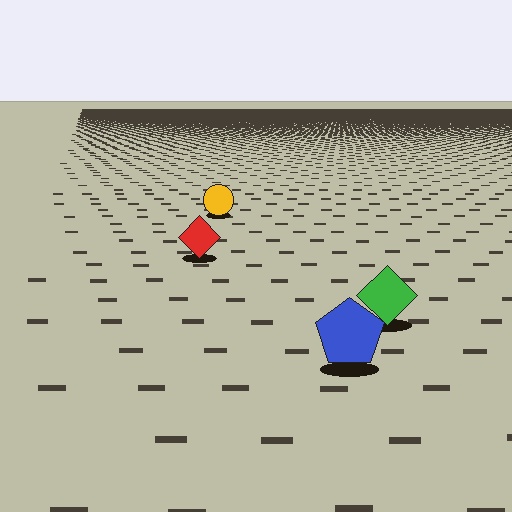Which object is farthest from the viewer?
The yellow circle is farthest from the viewer. It appears smaller and the ground texture around it is denser.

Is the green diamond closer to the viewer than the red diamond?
Yes. The green diamond is closer — you can tell from the texture gradient: the ground texture is coarser near it.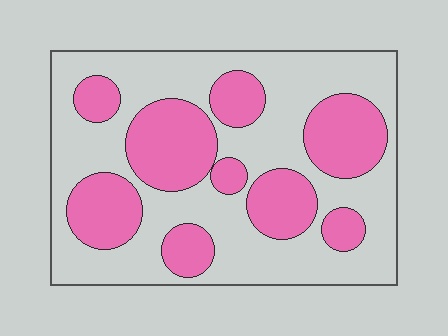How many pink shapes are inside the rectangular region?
9.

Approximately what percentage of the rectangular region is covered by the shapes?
Approximately 35%.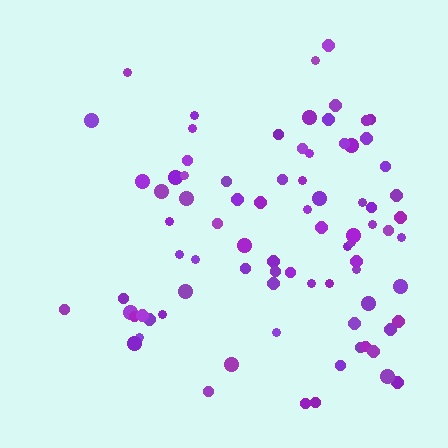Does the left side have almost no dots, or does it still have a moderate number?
Still a moderate number, just noticeably fewer than the right.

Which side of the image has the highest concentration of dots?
The right.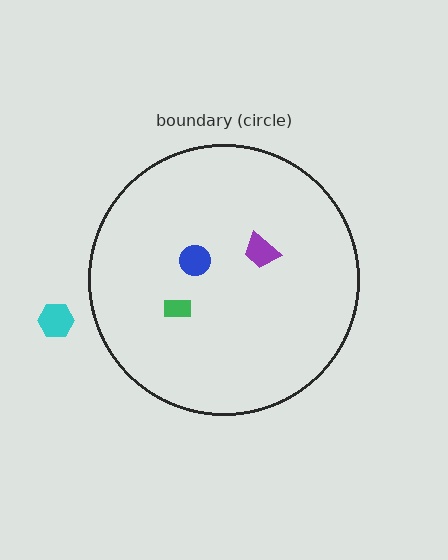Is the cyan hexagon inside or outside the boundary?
Outside.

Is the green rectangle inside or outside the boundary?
Inside.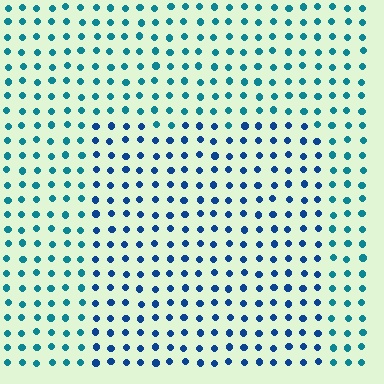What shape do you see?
I see a rectangle.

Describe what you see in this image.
The image is filled with small teal elements in a uniform arrangement. A rectangle-shaped region is visible where the elements are tinted to a slightly different hue, forming a subtle color boundary.